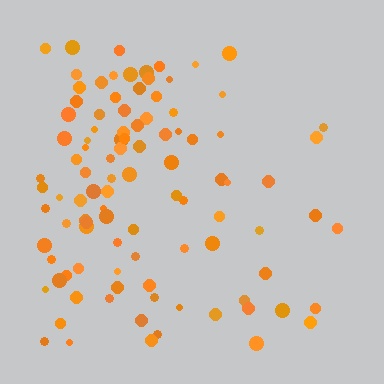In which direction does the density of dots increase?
From right to left, with the left side densest.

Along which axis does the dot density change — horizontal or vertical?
Horizontal.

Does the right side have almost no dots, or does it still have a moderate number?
Still a moderate number, just noticeably fewer than the left.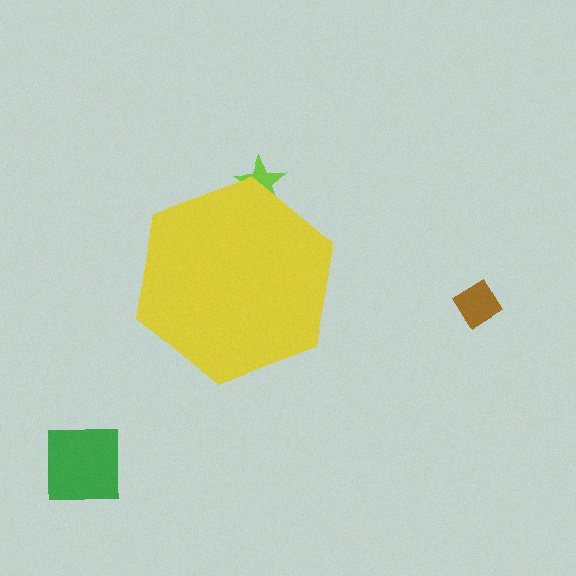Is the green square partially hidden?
No, the green square is fully visible.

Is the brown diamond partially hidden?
No, the brown diamond is fully visible.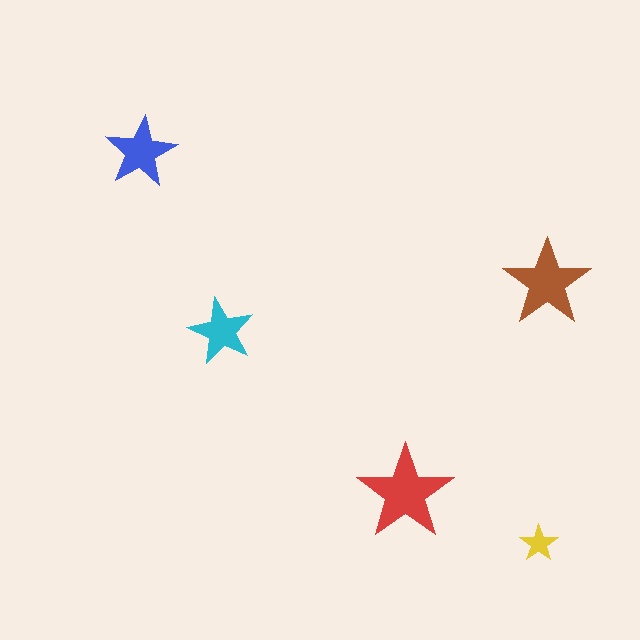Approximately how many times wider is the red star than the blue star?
About 1.5 times wider.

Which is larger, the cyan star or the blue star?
The blue one.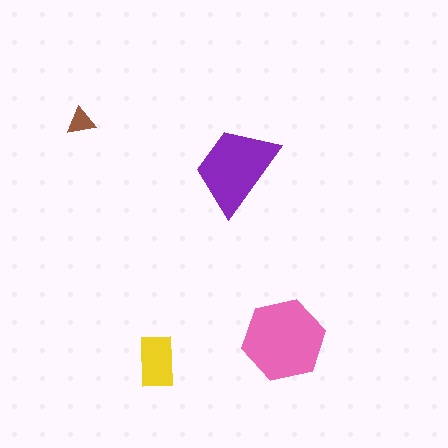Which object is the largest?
The pink hexagon.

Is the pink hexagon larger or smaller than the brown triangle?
Larger.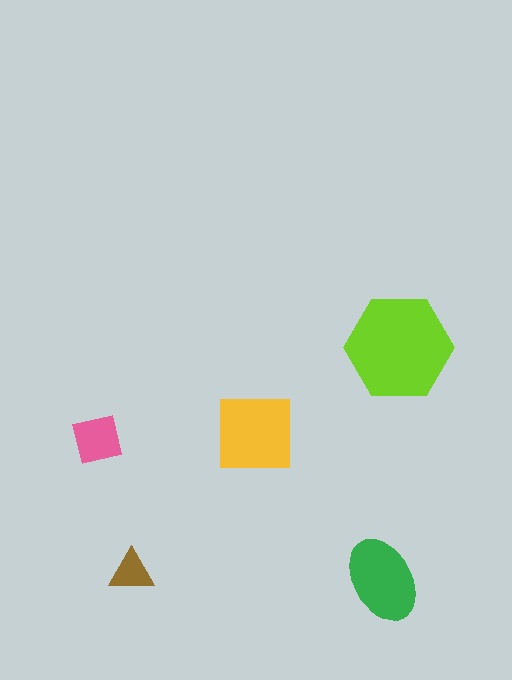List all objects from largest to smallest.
The lime hexagon, the yellow square, the green ellipse, the pink square, the brown triangle.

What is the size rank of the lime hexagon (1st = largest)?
1st.